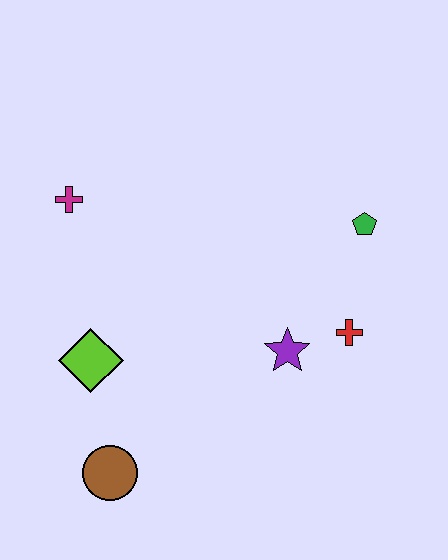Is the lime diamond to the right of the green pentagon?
No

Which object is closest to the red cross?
The purple star is closest to the red cross.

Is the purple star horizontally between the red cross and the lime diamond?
Yes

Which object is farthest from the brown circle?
The green pentagon is farthest from the brown circle.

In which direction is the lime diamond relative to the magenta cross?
The lime diamond is below the magenta cross.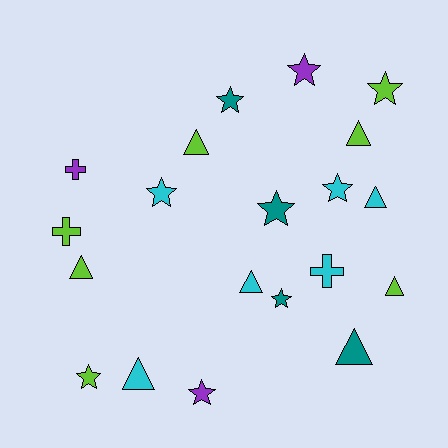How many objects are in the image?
There are 20 objects.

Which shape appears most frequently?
Star, with 9 objects.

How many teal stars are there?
There are 3 teal stars.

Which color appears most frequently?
Lime, with 7 objects.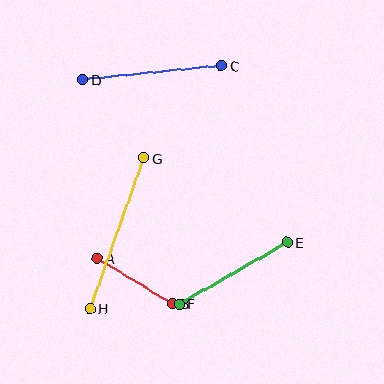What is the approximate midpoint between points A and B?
The midpoint is at approximately (135, 281) pixels.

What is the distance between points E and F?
The distance is approximately 125 pixels.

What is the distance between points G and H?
The distance is approximately 160 pixels.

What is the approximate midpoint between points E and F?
The midpoint is at approximately (233, 273) pixels.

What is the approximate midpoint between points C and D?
The midpoint is at approximately (152, 73) pixels.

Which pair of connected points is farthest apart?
Points G and H are farthest apart.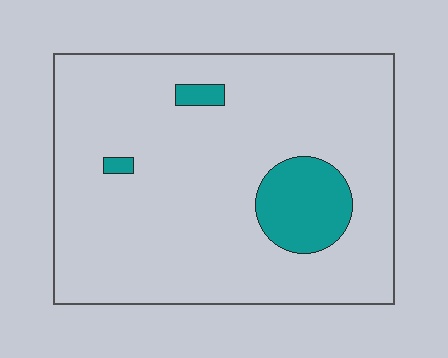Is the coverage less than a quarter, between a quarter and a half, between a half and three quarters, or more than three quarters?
Less than a quarter.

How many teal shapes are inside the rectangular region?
3.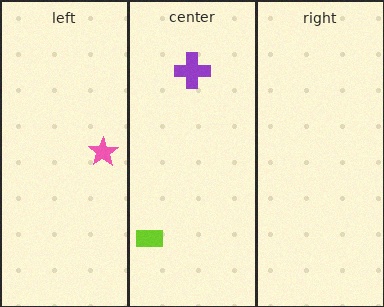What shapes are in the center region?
The purple cross, the lime rectangle.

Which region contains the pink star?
The left region.